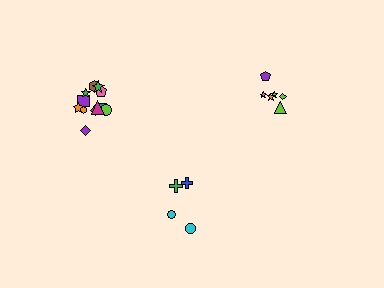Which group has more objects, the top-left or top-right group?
The top-left group.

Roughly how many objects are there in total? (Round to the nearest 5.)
Roughly 20 objects in total.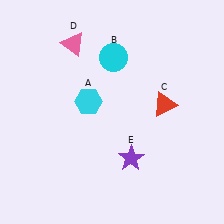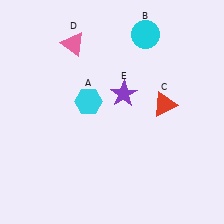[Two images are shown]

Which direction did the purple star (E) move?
The purple star (E) moved up.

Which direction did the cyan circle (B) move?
The cyan circle (B) moved right.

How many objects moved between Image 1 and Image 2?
2 objects moved between the two images.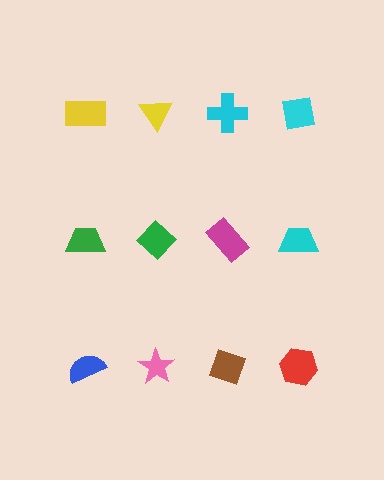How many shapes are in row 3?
4 shapes.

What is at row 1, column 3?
A cyan cross.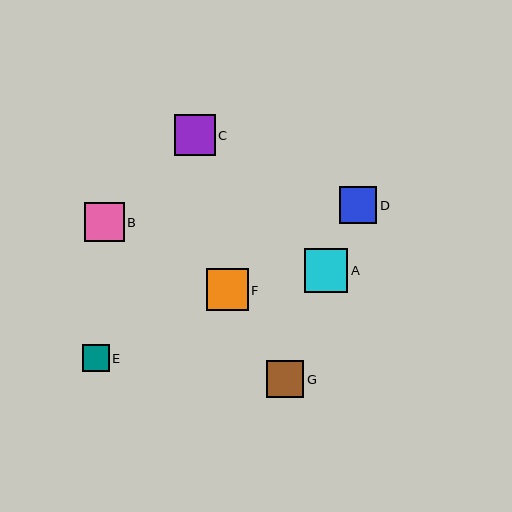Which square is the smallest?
Square E is the smallest with a size of approximately 26 pixels.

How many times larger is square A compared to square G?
Square A is approximately 1.2 times the size of square G.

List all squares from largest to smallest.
From largest to smallest: A, F, C, B, D, G, E.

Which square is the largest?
Square A is the largest with a size of approximately 44 pixels.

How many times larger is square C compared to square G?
Square C is approximately 1.1 times the size of square G.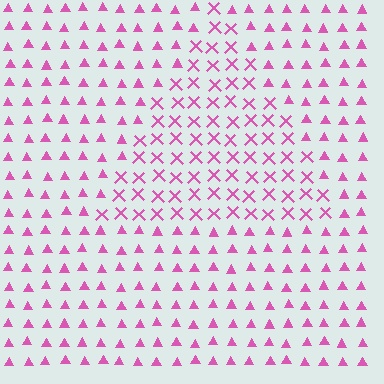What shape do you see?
I see a triangle.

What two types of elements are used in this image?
The image uses X marks inside the triangle region and triangles outside it.